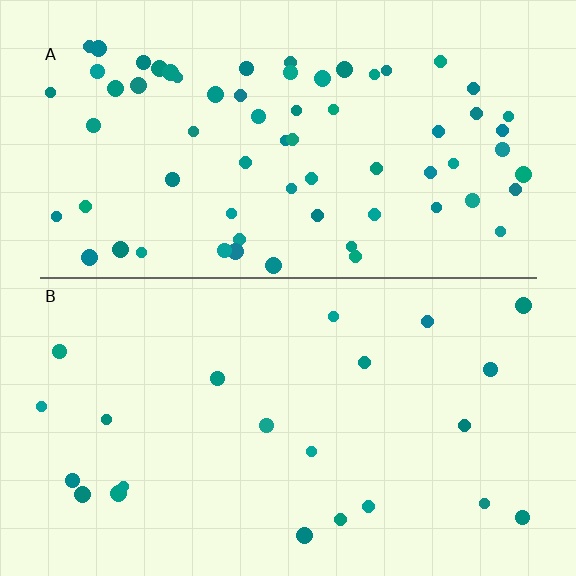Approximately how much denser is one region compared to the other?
Approximately 3.1× — region A over region B.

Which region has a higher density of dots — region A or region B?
A (the top).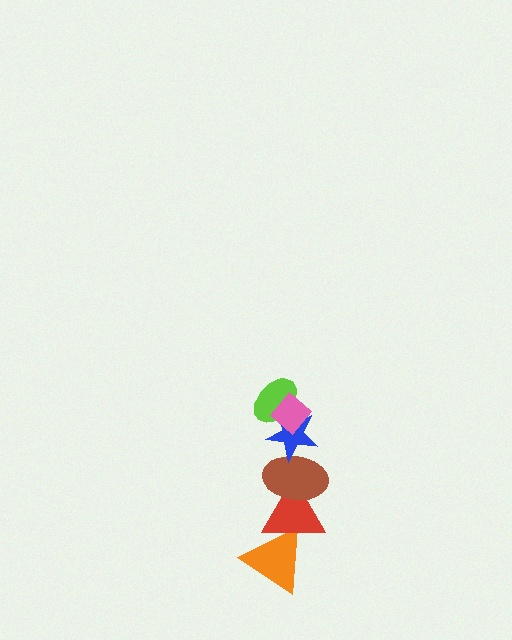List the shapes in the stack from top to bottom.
From top to bottom: the pink diamond, the lime ellipse, the blue star, the brown ellipse, the red triangle, the orange triangle.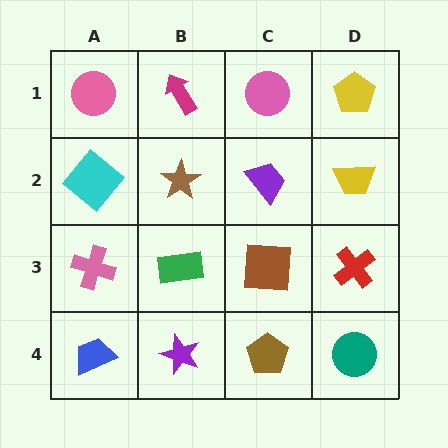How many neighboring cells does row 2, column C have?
4.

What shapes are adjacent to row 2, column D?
A yellow pentagon (row 1, column D), a red cross (row 3, column D), a purple trapezoid (row 2, column C).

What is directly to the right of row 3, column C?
A red cross.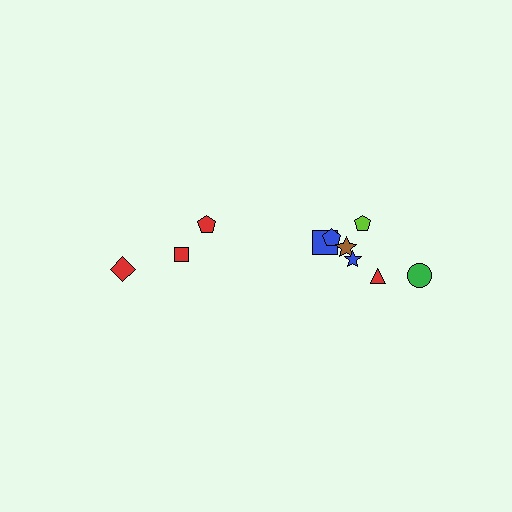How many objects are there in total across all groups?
There are 10 objects.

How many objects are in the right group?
There are 7 objects.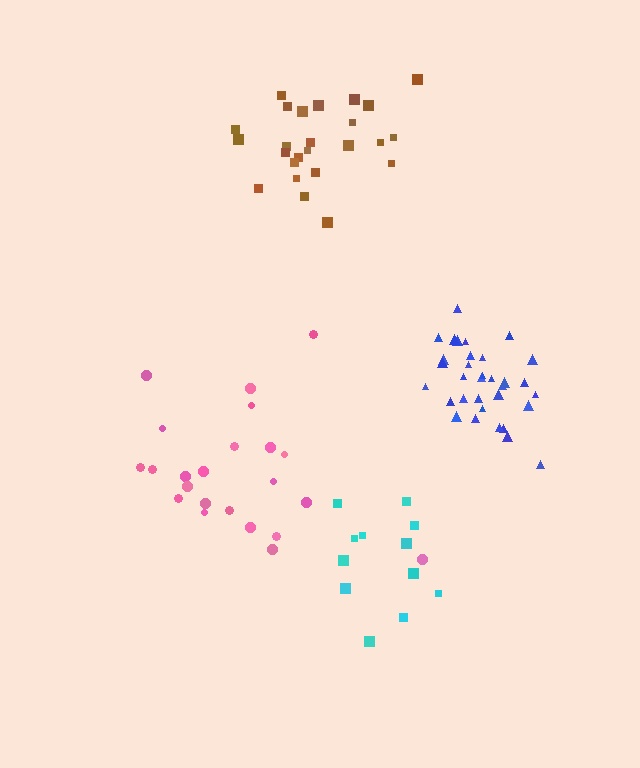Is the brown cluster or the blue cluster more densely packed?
Blue.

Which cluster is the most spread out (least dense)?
Pink.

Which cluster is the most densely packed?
Blue.